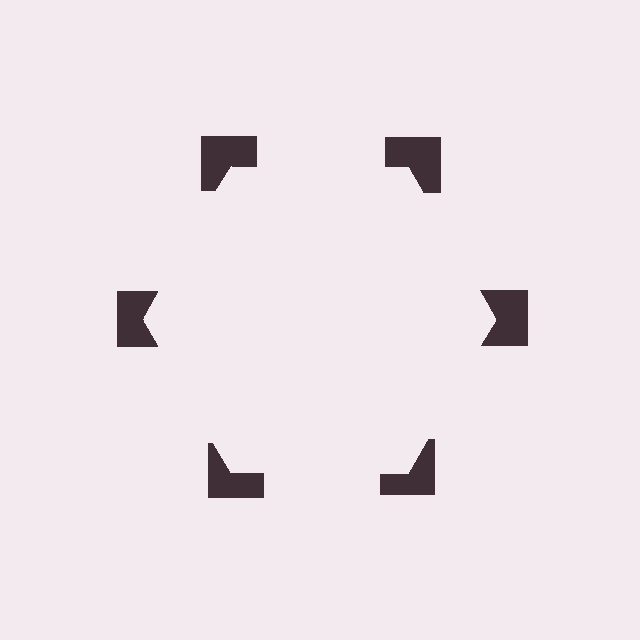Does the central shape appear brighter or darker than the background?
It typically appears slightly brighter than the background, even though no actual brightness change is drawn.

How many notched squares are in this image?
There are 6 — one at each vertex of the illusory hexagon.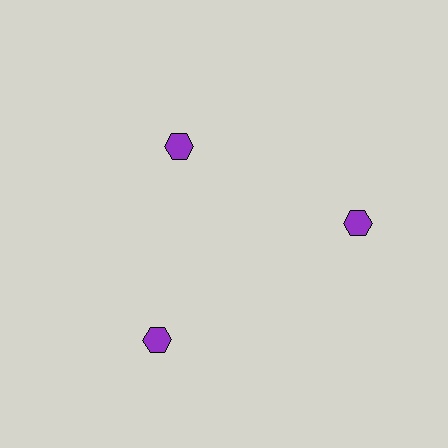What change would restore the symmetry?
The symmetry would be restored by moving it outward, back onto the ring so that all 3 hexagons sit at equal angles and equal distance from the center.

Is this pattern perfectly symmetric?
No. The 3 purple hexagons are arranged in a ring, but one element near the 11 o'clock position is pulled inward toward the center, breaking the 3-fold rotational symmetry.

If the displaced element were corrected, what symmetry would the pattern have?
It would have 3-fold rotational symmetry — the pattern would map onto itself every 120 degrees.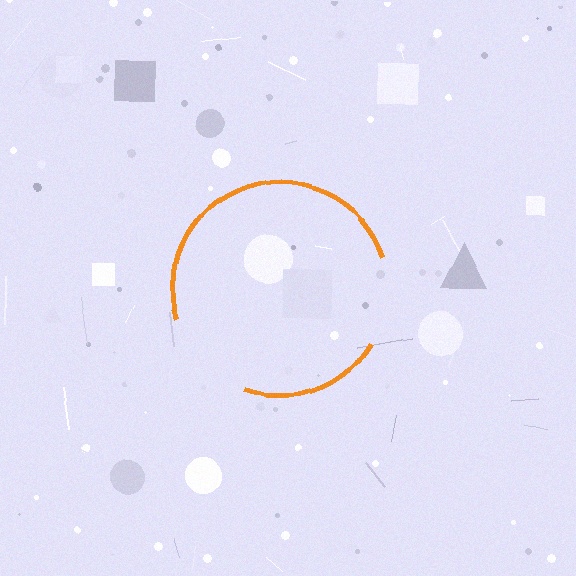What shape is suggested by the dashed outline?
The dashed outline suggests a circle.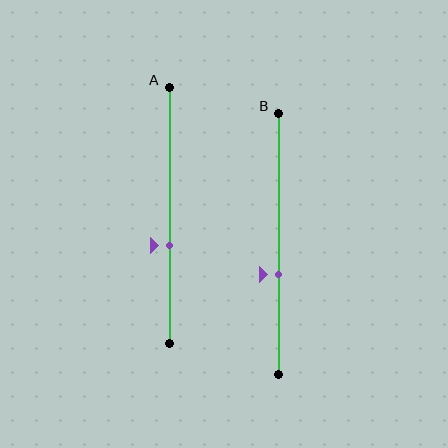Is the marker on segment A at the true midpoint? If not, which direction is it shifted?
No, the marker on segment A is shifted downward by about 12% of the segment length.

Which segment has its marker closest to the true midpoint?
Segment B has its marker closest to the true midpoint.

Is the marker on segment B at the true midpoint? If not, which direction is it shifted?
No, the marker on segment B is shifted downward by about 12% of the segment length.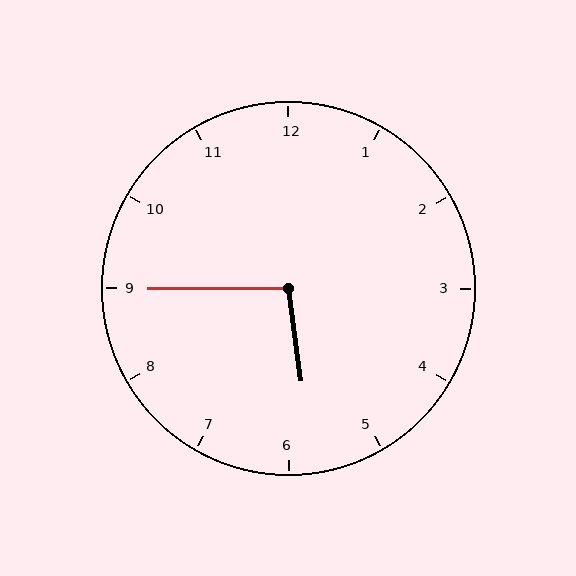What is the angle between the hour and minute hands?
Approximately 98 degrees.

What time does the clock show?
5:45.